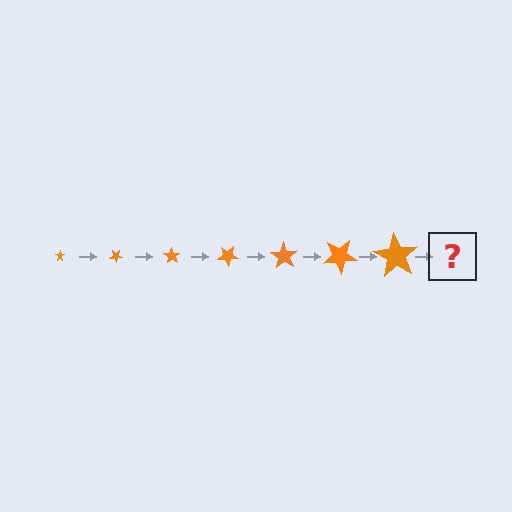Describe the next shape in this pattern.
It should be a star, larger than the previous one and rotated 245 degrees from the start.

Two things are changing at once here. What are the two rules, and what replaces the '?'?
The two rules are that the star grows larger each step and it rotates 35 degrees each step. The '?' should be a star, larger than the previous one and rotated 245 degrees from the start.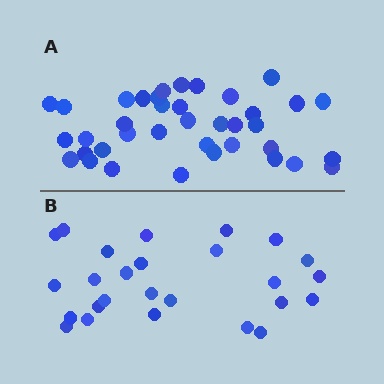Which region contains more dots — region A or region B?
Region A (the top region) has more dots.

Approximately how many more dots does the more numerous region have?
Region A has roughly 12 or so more dots than region B.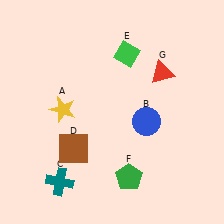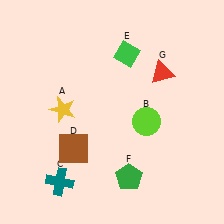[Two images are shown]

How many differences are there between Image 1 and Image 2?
There is 1 difference between the two images.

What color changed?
The circle (B) changed from blue in Image 1 to lime in Image 2.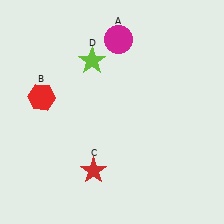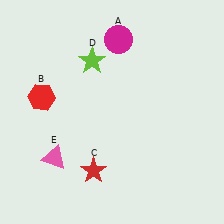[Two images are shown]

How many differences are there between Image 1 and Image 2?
There is 1 difference between the two images.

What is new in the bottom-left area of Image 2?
A pink triangle (E) was added in the bottom-left area of Image 2.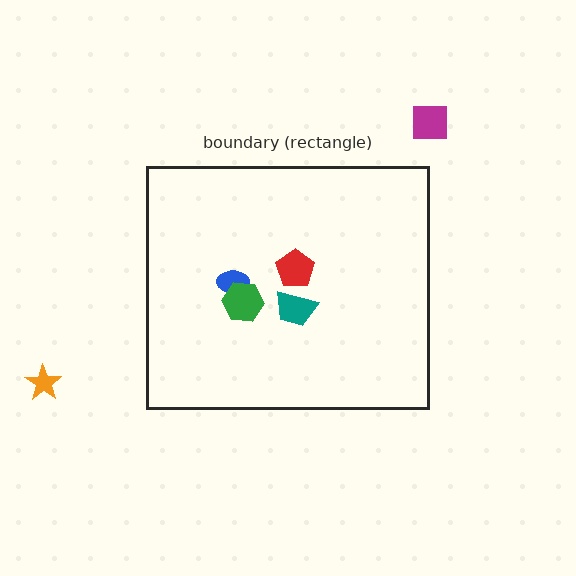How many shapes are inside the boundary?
4 inside, 2 outside.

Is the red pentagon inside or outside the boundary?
Inside.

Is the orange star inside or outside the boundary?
Outside.